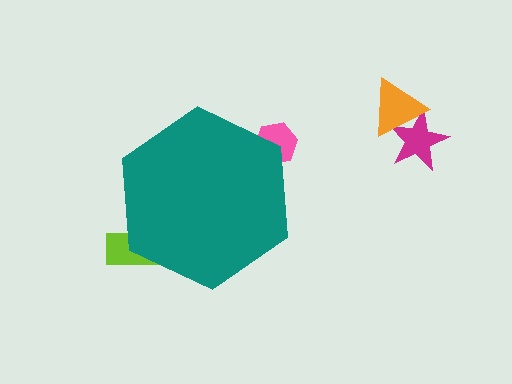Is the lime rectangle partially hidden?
Yes, the lime rectangle is partially hidden behind the teal hexagon.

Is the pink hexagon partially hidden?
Yes, the pink hexagon is partially hidden behind the teal hexagon.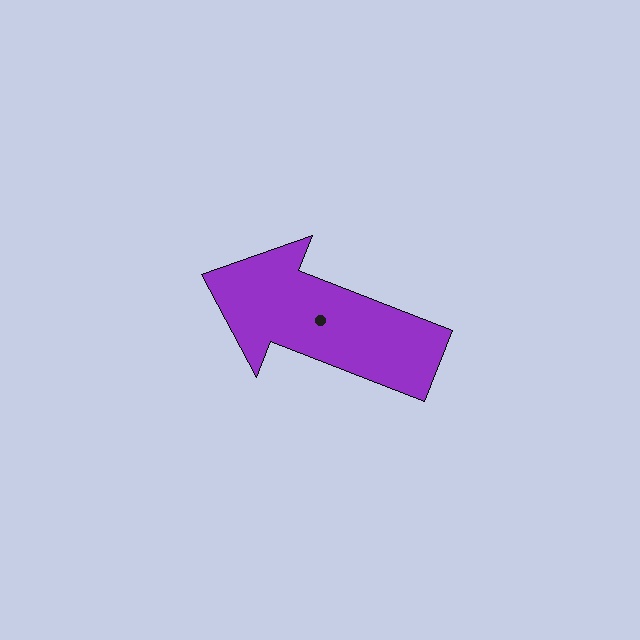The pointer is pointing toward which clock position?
Roughly 10 o'clock.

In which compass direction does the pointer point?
West.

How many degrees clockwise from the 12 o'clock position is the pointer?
Approximately 291 degrees.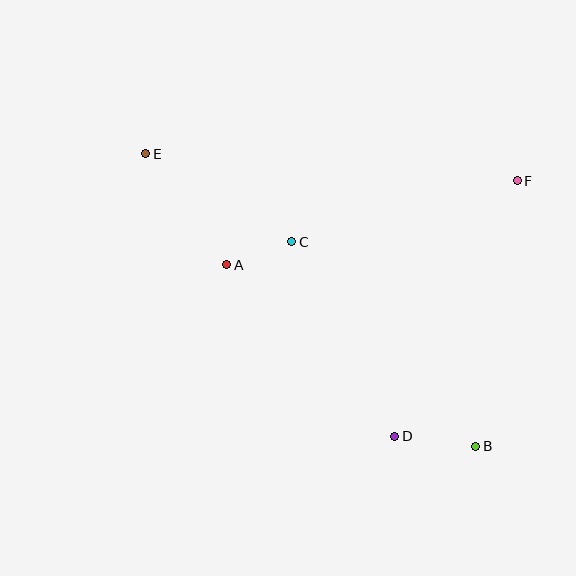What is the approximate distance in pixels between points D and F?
The distance between D and F is approximately 283 pixels.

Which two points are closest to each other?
Points A and C are closest to each other.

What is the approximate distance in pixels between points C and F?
The distance between C and F is approximately 234 pixels.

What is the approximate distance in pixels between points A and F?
The distance between A and F is approximately 302 pixels.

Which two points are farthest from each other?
Points B and E are farthest from each other.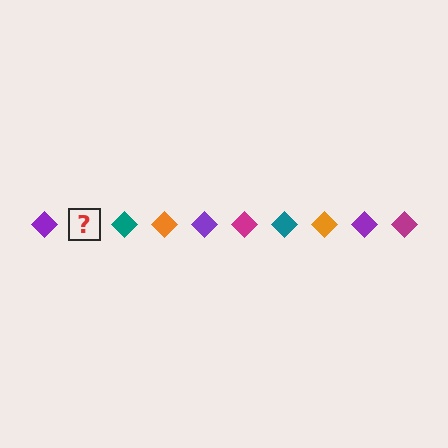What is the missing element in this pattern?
The missing element is a magenta diamond.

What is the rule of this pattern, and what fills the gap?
The rule is that the pattern cycles through purple, magenta, teal, orange diamonds. The gap should be filled with a magenta diamond.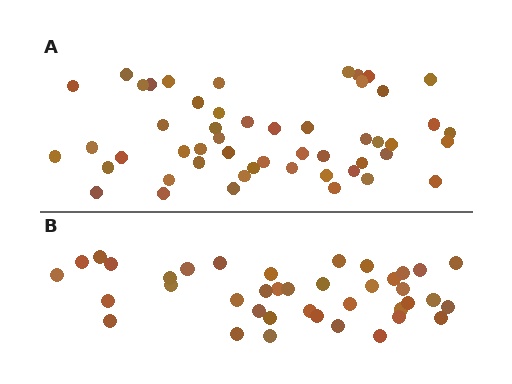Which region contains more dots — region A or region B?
Region A (the top region) has more dots.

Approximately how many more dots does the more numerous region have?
Region A has roughly 12 or so more dots than region B.